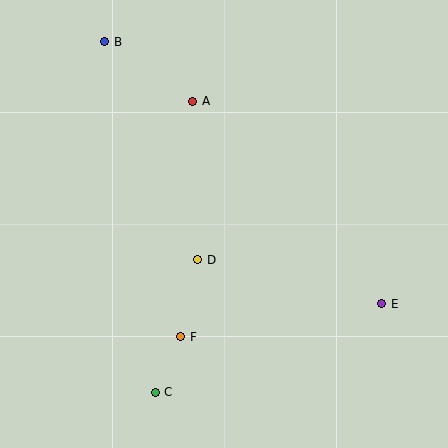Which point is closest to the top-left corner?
Point B is closest to the top-left corner.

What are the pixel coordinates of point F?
Point F is at (181, 337).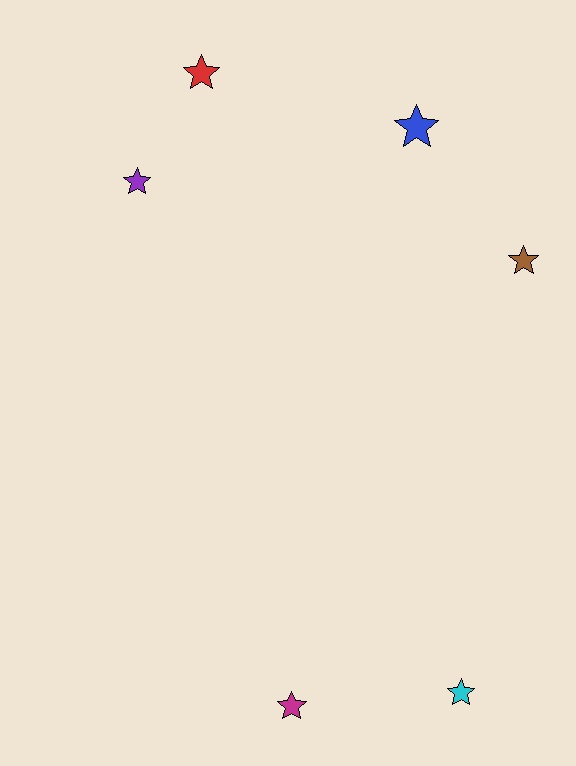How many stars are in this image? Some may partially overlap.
There are 6 stars.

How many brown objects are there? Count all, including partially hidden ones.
There is 1 brown object.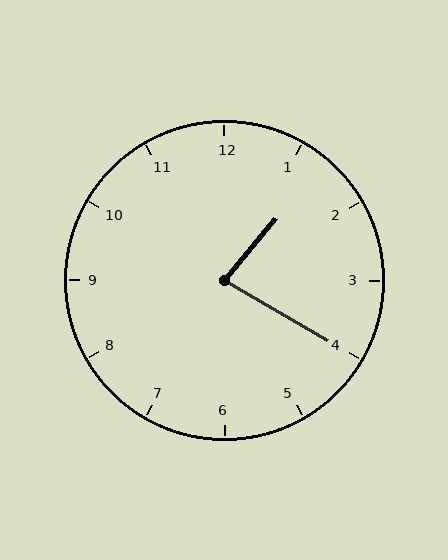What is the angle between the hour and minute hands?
Approximately 80 degrees.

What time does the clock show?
1:20.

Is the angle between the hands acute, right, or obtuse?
It is acute.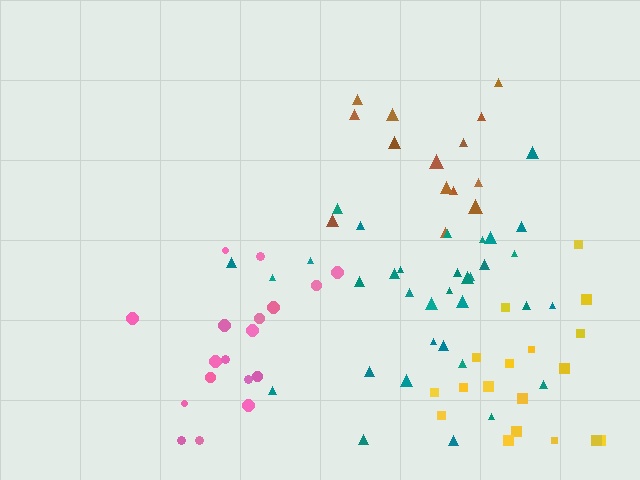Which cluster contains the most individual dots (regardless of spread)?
Teal (34).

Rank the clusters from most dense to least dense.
teal, yellow, brown, pink.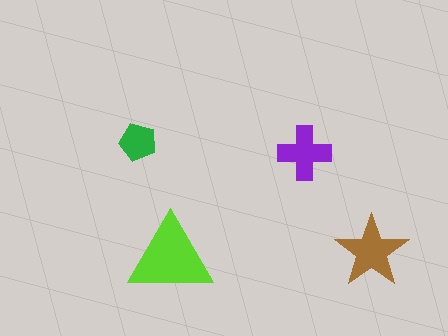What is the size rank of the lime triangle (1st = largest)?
1st.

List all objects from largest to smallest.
The lime triangle, the brown star, the purple cross, the green pentagon.